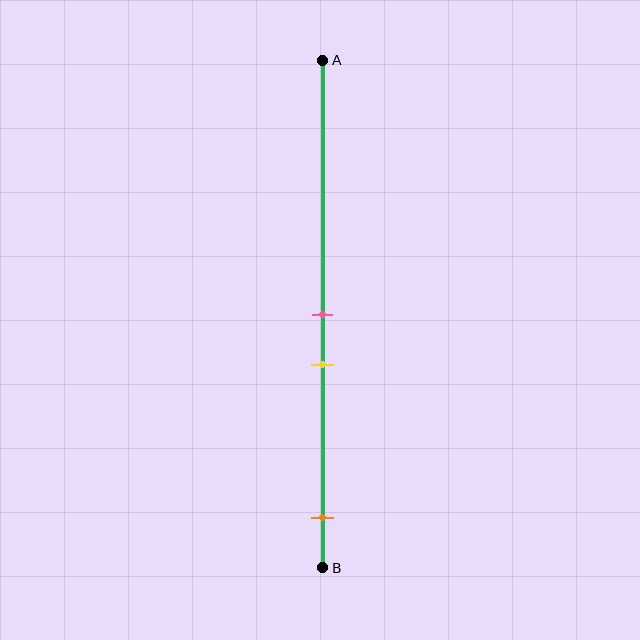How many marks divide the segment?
There are 3 marks dividing the segment.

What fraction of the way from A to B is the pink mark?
The pink mark is approximately 50% (0.5) of the way from A to B.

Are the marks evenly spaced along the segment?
No, the marks are not evenly spaced.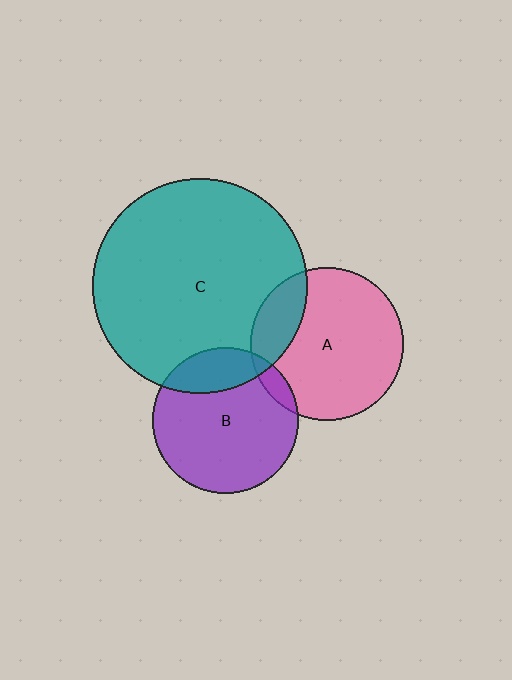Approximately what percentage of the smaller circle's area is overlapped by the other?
Approximately 20%.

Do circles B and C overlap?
Yes.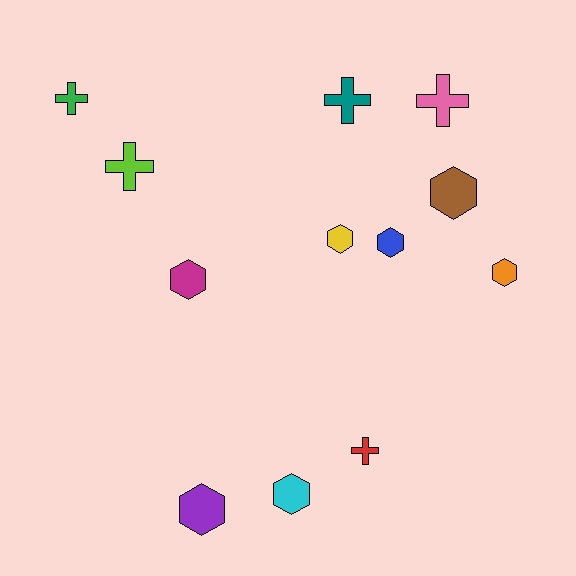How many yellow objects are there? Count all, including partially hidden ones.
There is 1 yellow object.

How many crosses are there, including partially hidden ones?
There are 5 crosses.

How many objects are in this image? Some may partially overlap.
There are 12 objects.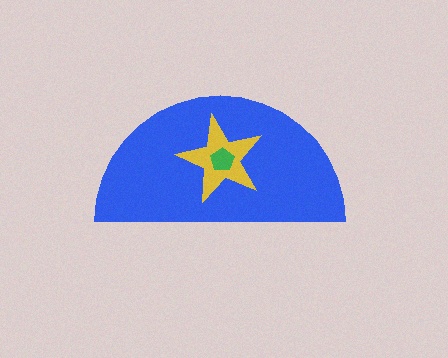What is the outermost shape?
The blue semicircle.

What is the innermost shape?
The green pentagon.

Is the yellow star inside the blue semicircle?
Yes.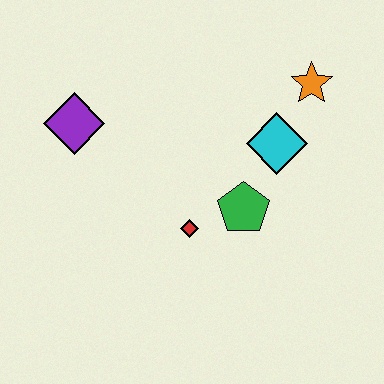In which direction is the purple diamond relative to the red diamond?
The purple diamond is to the left of the red diamond.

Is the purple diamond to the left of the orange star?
Yes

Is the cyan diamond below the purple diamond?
Yes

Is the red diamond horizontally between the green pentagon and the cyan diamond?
No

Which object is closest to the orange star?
The cyan diamond is closest to the orange star.